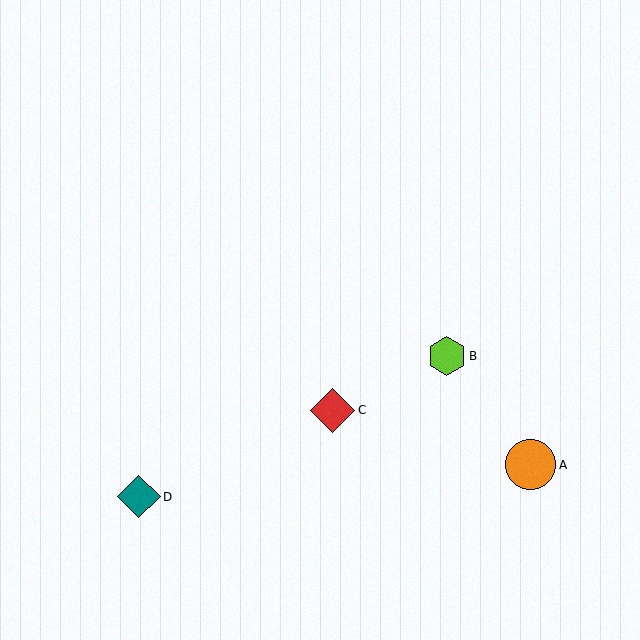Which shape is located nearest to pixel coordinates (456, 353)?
The lime hexagon (labeled B) at (447, 356) is nearest to that location.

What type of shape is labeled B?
Shape B is a lime hexagon.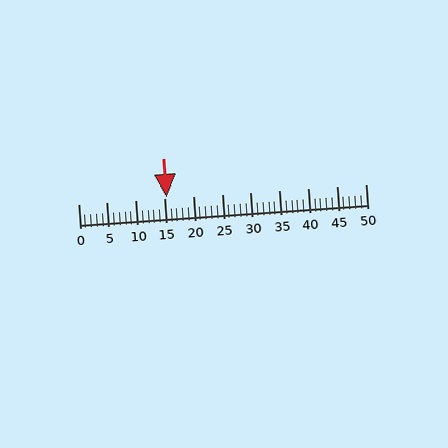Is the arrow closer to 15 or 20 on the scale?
The arrow is closer to 15.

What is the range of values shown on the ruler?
The ruler shows values from 0 to 50.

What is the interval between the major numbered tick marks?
The major tick marks are spaced 5 units apart.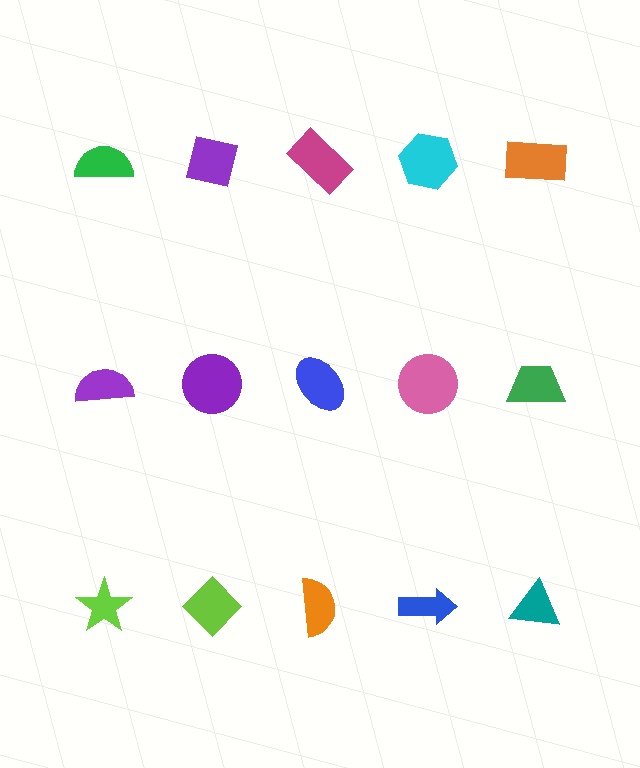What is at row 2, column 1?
A purple semicircle.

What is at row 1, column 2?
A purple square.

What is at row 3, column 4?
A blue arrow.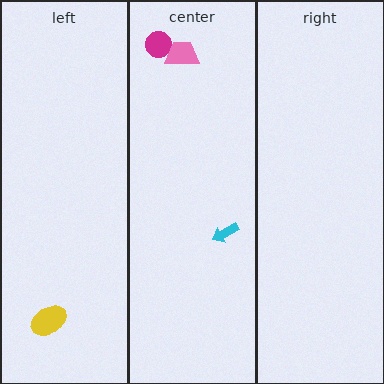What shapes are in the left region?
The yellow ellipse.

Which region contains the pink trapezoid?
The center region.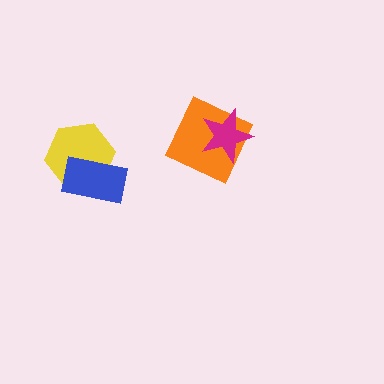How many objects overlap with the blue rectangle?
1 object overlaps with the blue rectangle.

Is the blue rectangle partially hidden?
No, no other shape covers it.